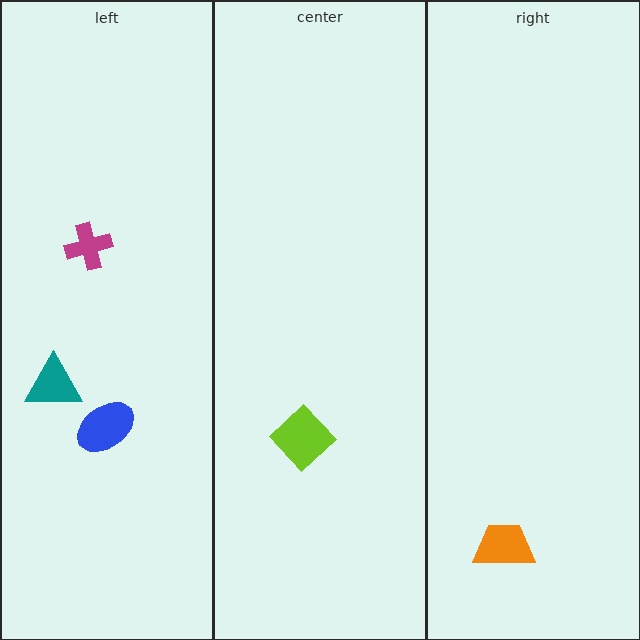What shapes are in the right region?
The orange trapezoid.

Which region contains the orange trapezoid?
The right region.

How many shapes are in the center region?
1.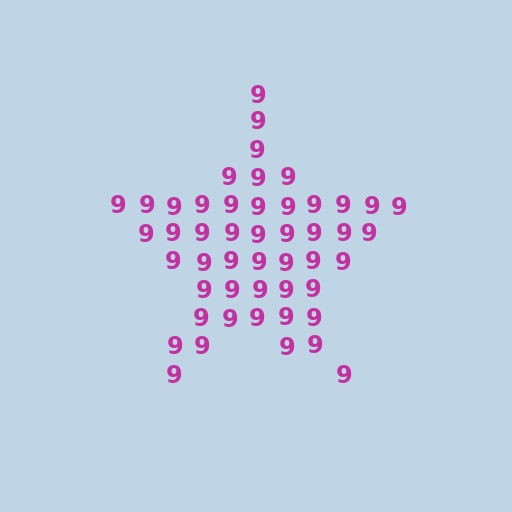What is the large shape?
The large shape is a star.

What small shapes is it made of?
It is made of small digit 9's.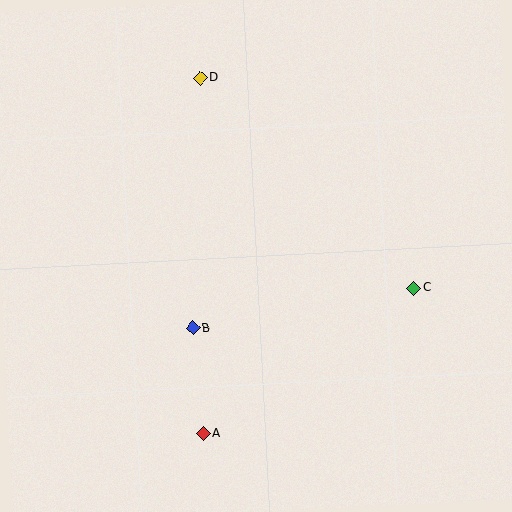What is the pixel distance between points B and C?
The distance between B and C is 224 pixels.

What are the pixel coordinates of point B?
Point B is at (193, 328).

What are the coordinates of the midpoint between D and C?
The midpoint between D and C is at (307, 183).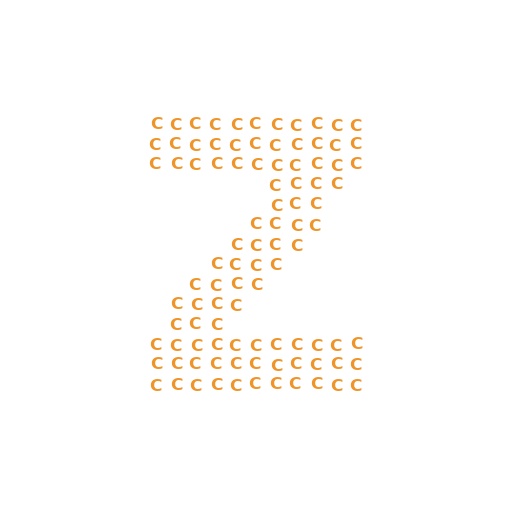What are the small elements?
The small elements are letter C's.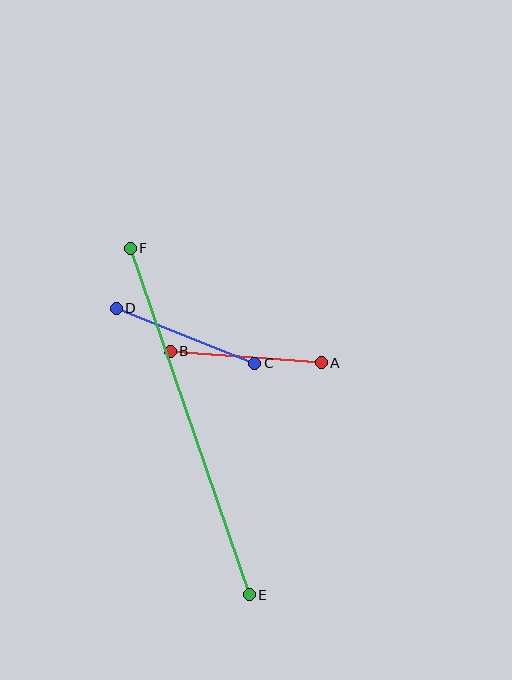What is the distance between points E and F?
The distance is approximately 367 pixels.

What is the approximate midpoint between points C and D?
The midpoint is at approximately (185, 336) pixels.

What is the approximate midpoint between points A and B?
The midpoint is at approximately (246, 357) pixels.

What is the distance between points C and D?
The distance is approximately 149 pixels.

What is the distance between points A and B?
The distance is approximately 151 pixels.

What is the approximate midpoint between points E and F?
The midpoint is at approximately (190, 421) pixels.